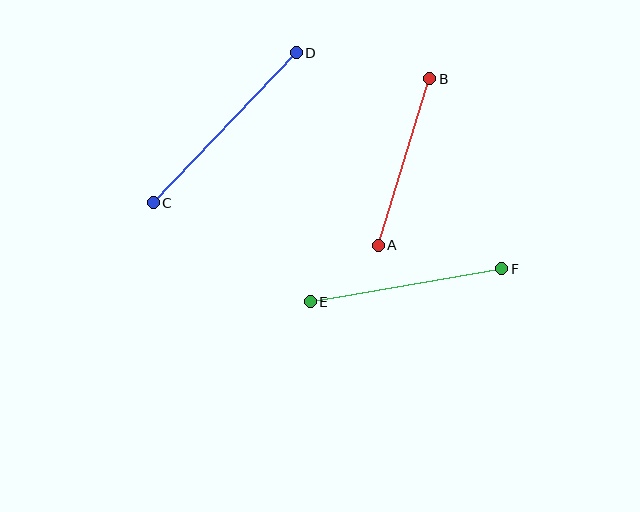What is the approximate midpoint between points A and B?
The midpoint is at approximately (404, 162) pixels.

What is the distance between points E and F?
The distance is approximately 194 pixels.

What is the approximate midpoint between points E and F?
The midpoint is at approximately (406, 285) pixels.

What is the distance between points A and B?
The distance is approximately 174 pixels.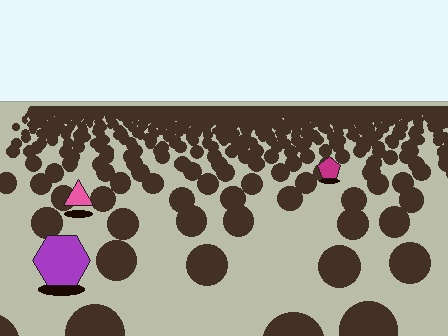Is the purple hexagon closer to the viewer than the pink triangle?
Yes. The purple hexagon is closer — you can tell from the texture gradient: the ground texture is coarser near it.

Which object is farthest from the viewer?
The magenta pentagon is farthest from the viewer. It appears smaller and the ground texture around it is denser.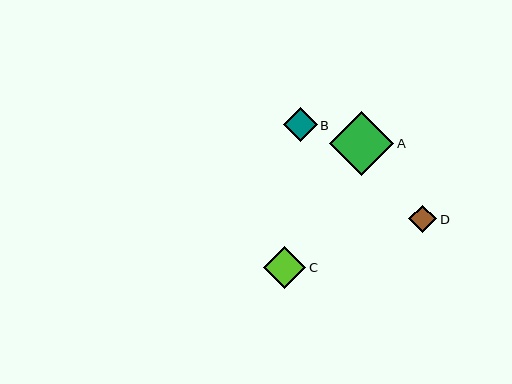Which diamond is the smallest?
Diamond D is the smallest with a size of approximately 28 pixels.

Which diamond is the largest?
Diamond A is the largest with a size of approximately 64 pixels.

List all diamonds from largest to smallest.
From largest to smallest: A, C, B, D.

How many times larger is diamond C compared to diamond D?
Diamond C is approximately 1.5 times the size of diamond D.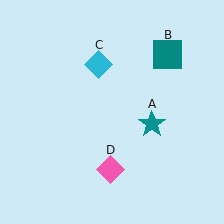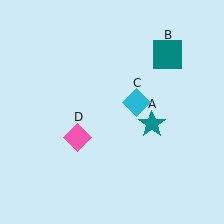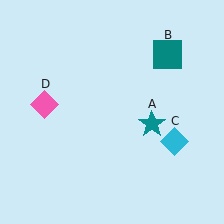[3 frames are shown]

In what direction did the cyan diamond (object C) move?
The cyan diamond (object C) moved down and to the right.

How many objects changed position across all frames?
2 objects changed position: cyan diamond (object C), pink diamond (object D).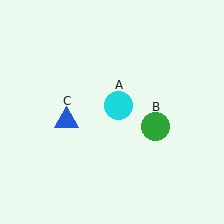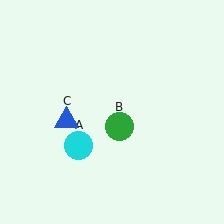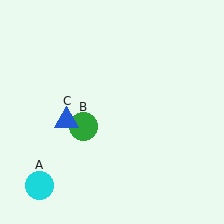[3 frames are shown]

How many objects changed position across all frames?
2 objects changed position: cyan circle (object A), green circle (object B).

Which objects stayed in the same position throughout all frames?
Blue triangle (object C) remained stationary.